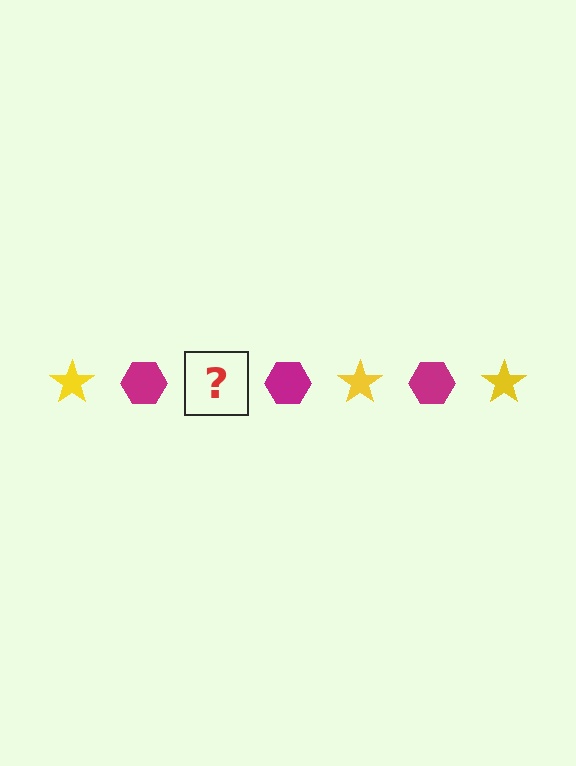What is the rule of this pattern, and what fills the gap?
The rule is that the pattern alternates between yellow star and magenta hexagon. The gap should be filled with a yellow star.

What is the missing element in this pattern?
The missing element is a yellow star.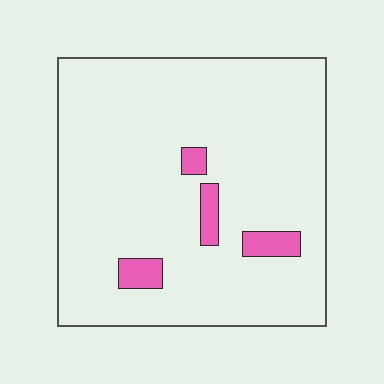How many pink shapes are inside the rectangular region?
4.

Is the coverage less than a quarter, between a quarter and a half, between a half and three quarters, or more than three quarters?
Less than a quarter.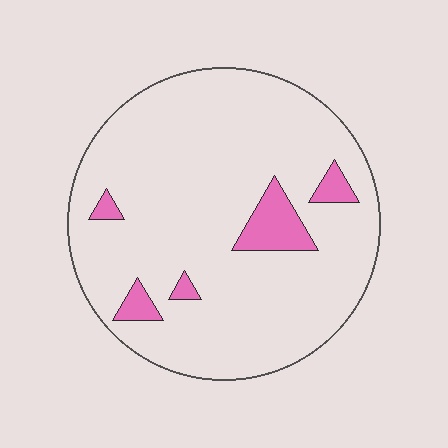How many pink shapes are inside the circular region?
5.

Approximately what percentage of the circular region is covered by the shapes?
Approximately 10%.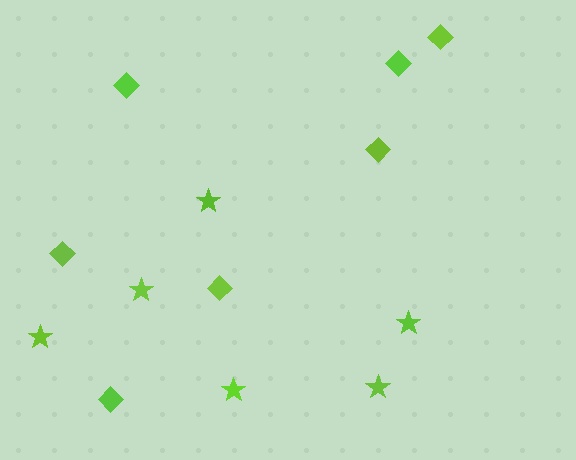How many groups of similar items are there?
There are 2 groups: one group of diamonds (7) and one group of stars (6).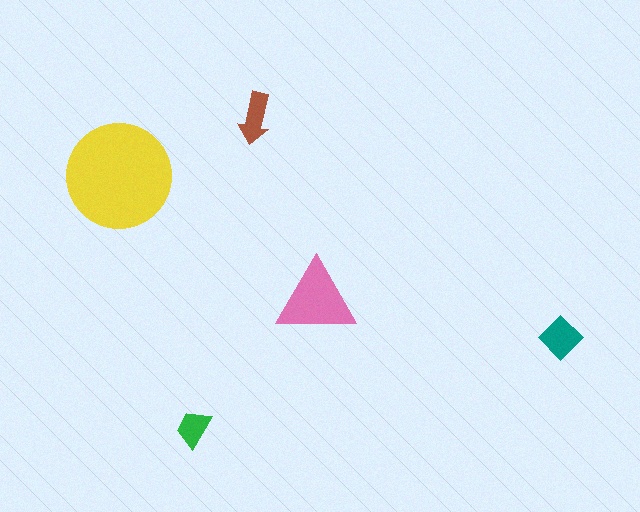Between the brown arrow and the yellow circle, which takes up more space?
The yellow circle.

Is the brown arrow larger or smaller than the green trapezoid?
Larger.